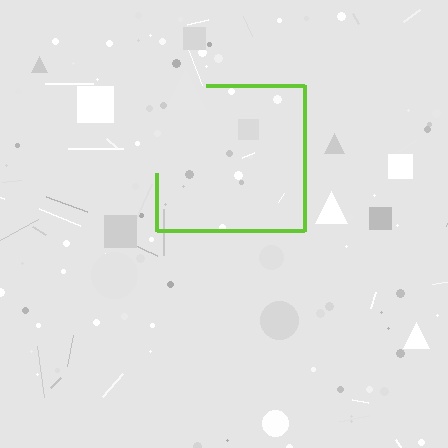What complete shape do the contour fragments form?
The contour fragments form a square.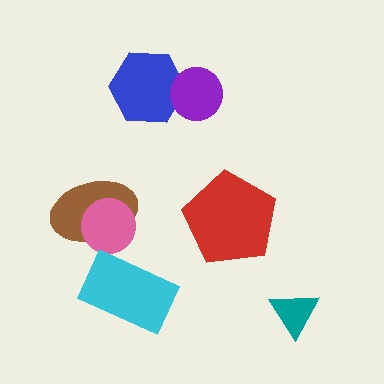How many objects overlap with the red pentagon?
0 objects overlap with the red pentagon.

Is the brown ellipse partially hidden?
Yes, it is partially covered by another shape.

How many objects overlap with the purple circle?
1 object overlaps with the purple circle.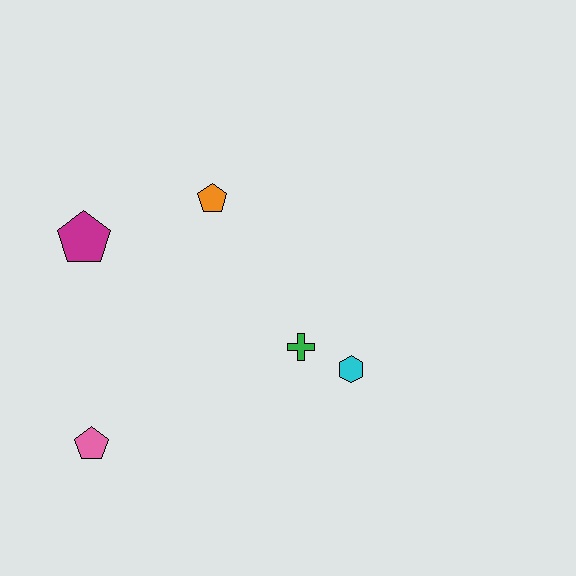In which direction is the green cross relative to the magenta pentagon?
The green cross is to the right of the magenta pentagon.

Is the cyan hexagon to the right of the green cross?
Yes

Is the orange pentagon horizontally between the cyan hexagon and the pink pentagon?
Yes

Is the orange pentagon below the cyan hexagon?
No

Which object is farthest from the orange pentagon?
The pink pentagon is farthest from the orange pentagon.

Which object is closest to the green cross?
The cyan hexagon is closest to the green cross.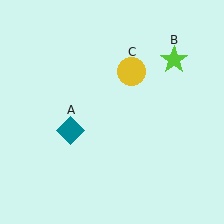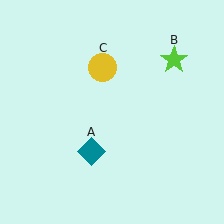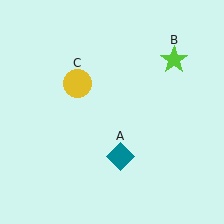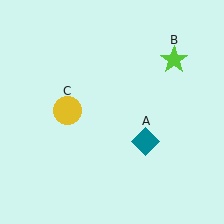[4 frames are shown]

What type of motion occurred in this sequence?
The teal diamond (object A), yellow circle (object C) rotated counterclockwise around the center of the scene.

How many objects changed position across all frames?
2 objects changed position: teal diamond (object A), yellow circle (object C).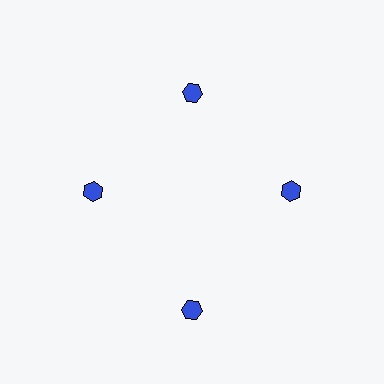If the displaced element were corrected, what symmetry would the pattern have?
It would have 4-fold rotational symmetry — the pattern would map onto itself every 90 degrees.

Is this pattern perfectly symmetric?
No. The 4 blue hexagons are arranged in a ring, but one element near the 6 o'clock position is pushed outward from the center, breaking the 4-fold rotational symmetry.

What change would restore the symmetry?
The symmetry would be restored by moving it inward, back onto the ring so that all 4 hexagons sit at equal angles and equal distance from the center.